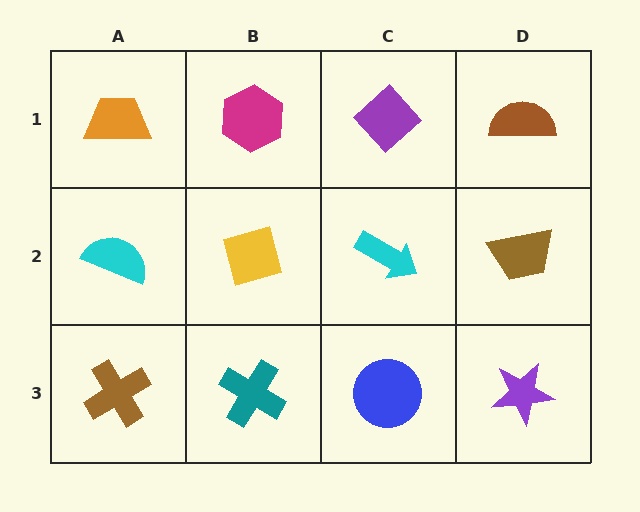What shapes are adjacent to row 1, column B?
A yellow diamond (row 2, column B), an orange trapezoid (row 1, column A), a purple diamond (row 1, column C).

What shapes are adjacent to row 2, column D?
A brown semicircle (row 1, column D), a purple star (row 3, column D), a cyan arrow (row 2, column C).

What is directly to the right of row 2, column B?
A cyan arrow.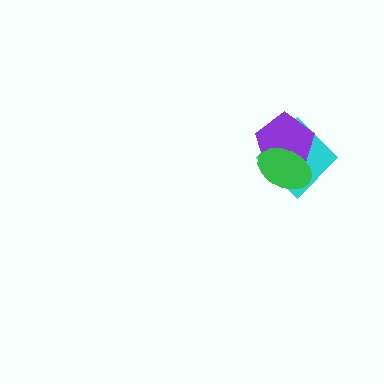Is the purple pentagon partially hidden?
Yes, it is partially covered by another shape.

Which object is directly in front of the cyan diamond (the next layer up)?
The purple pentagon is directly in front of the cyan diamond.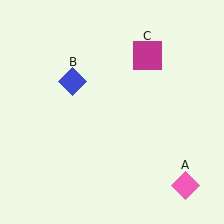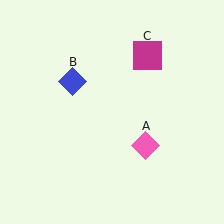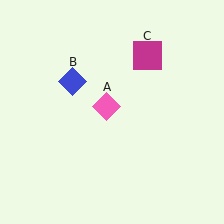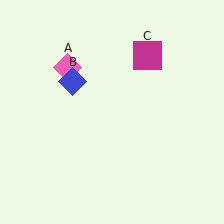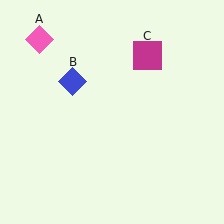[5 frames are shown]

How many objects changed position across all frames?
1 object changed position: pink diamond (object A).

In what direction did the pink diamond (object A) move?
The pink diamond (object A) moved up and to the left.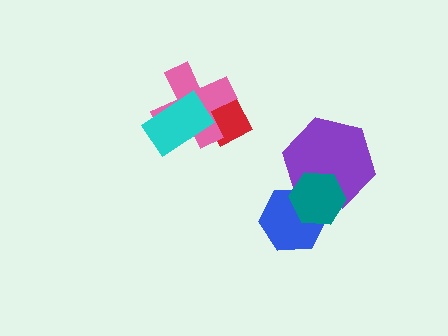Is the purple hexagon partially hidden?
Yes, it is partially covered by another shape.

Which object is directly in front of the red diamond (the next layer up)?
The pink cross is directly in front of the red diamond.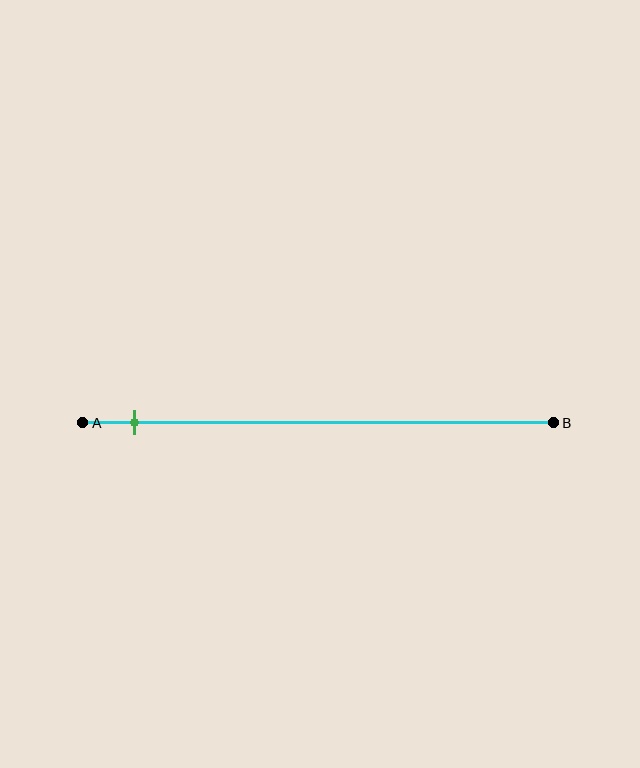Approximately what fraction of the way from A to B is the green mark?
The green mark is approximately 10% of the way from A to B.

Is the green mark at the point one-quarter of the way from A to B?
No, the mark is at about 10% from A, not at the 25% one-quarter point.